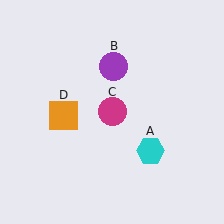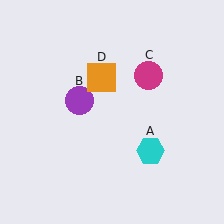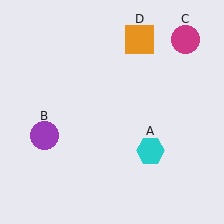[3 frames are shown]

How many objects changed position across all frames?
3 objects changed position: purple circle (object B), magenta circle (object C), orange square (object D).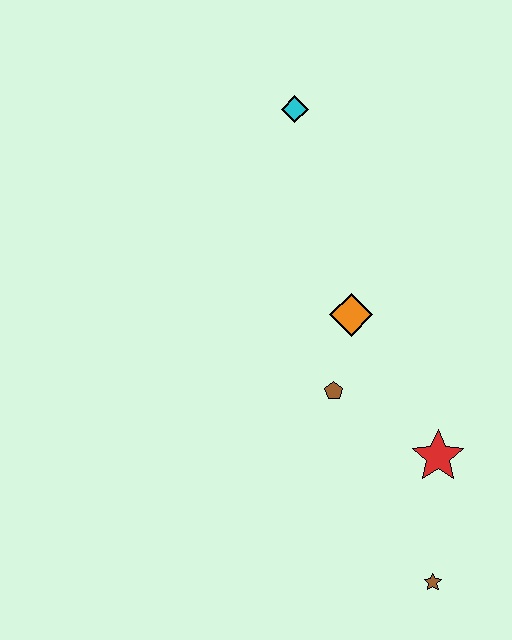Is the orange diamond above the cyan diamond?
No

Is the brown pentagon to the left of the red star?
Yes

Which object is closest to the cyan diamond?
The orange diamond is closest to the cyan diamond.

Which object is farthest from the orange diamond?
The brown star is farthest from the orange diamond.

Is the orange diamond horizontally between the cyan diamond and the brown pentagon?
No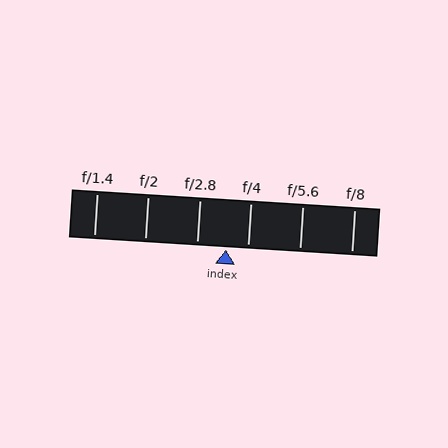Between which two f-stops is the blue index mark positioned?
The index mark is between f/2.8 and f/4.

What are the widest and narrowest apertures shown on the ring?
The widest aperture shown is f/1.4 and the narrowest is f/8.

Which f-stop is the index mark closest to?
The index mark is closest to f/4.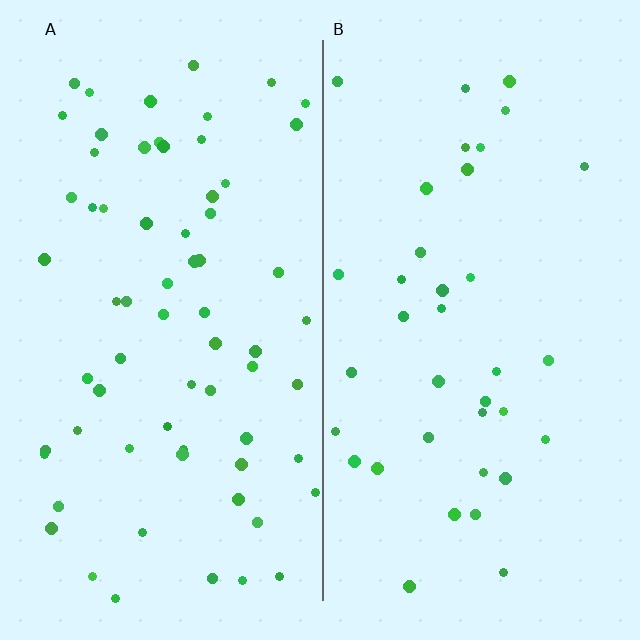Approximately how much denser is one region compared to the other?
Approximately 1.8× — region A over region B.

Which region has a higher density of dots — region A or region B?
A (the left).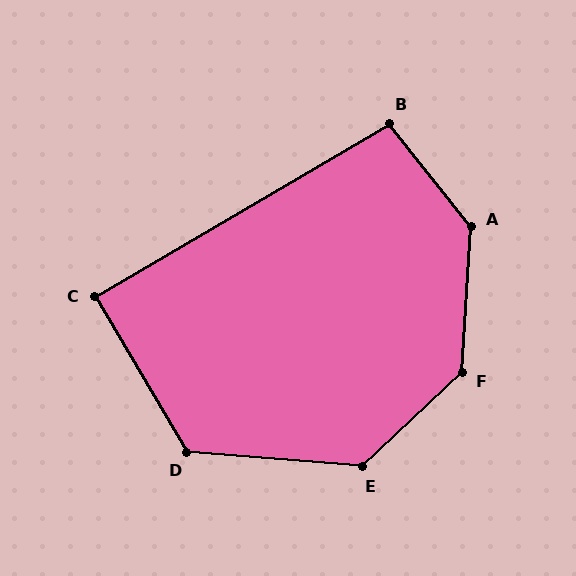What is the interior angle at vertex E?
Approximately 132 degrees (obtuse).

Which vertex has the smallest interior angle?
C, at approximately 90 degrees.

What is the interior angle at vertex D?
Approximately 125 degrees (obtuse).